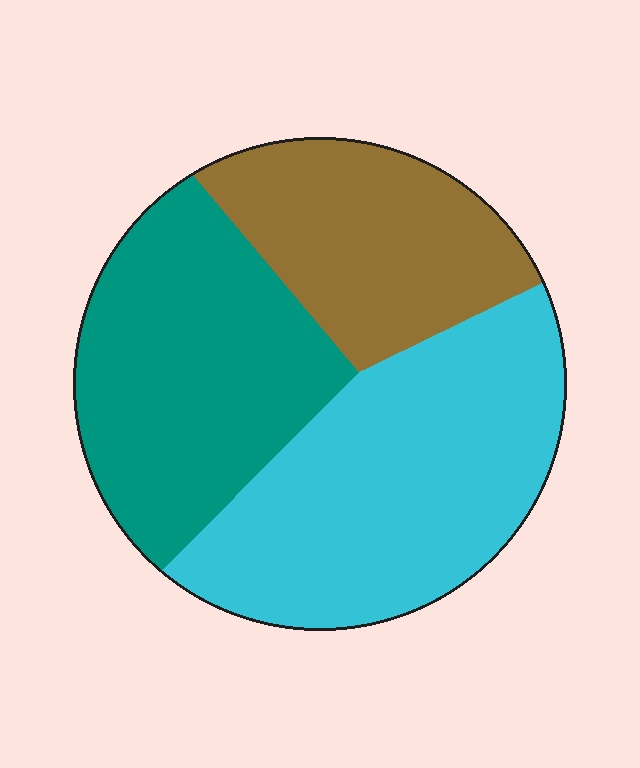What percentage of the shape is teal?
Teal covers 34% of the shape.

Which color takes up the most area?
Cyan, at roughly 40%.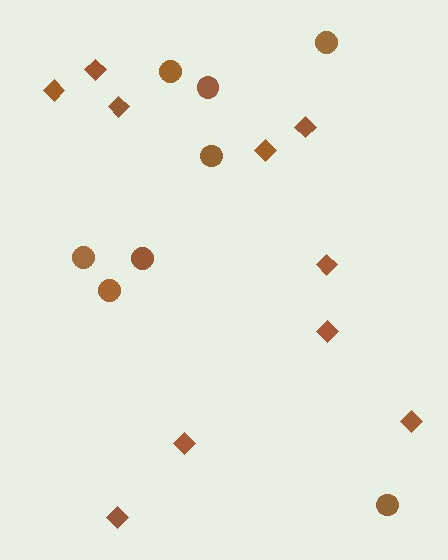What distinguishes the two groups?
There are 2 groups: one group of circles (8) and one group of diamonds (10).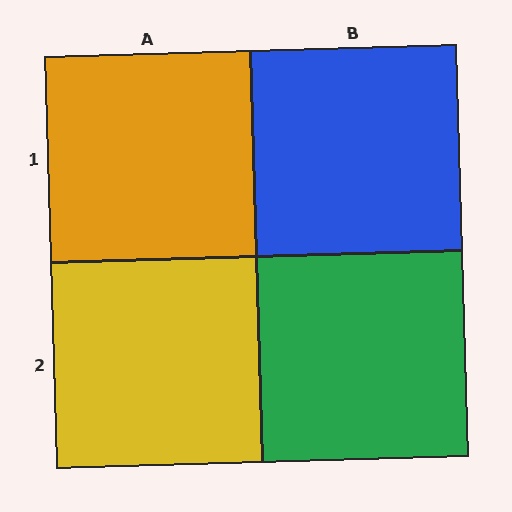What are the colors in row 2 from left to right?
Yellow, green.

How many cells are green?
1 cell is green.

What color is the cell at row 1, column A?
Orange.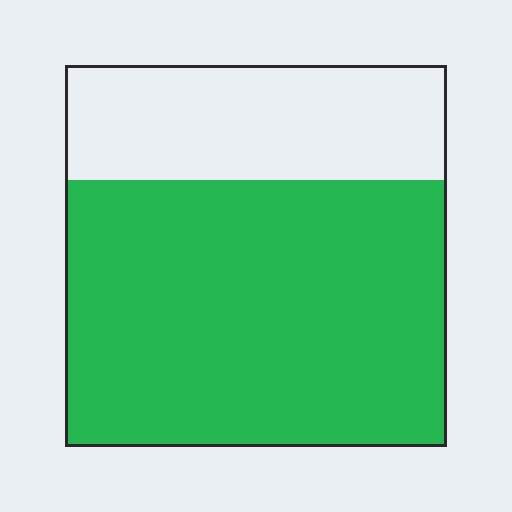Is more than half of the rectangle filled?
Yes.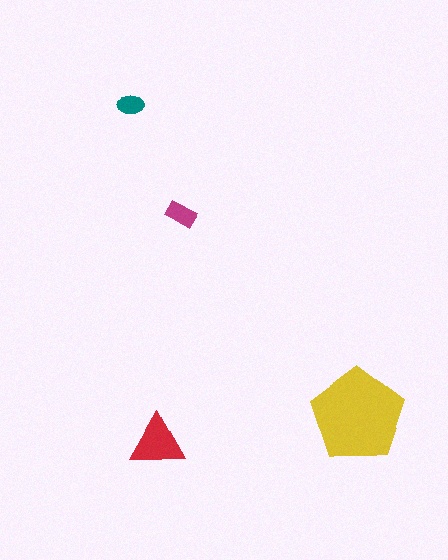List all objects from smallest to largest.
The teal ellipse, the magenta rectangle, the red triangle, the yellow pentagon.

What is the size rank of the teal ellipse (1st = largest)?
4th.